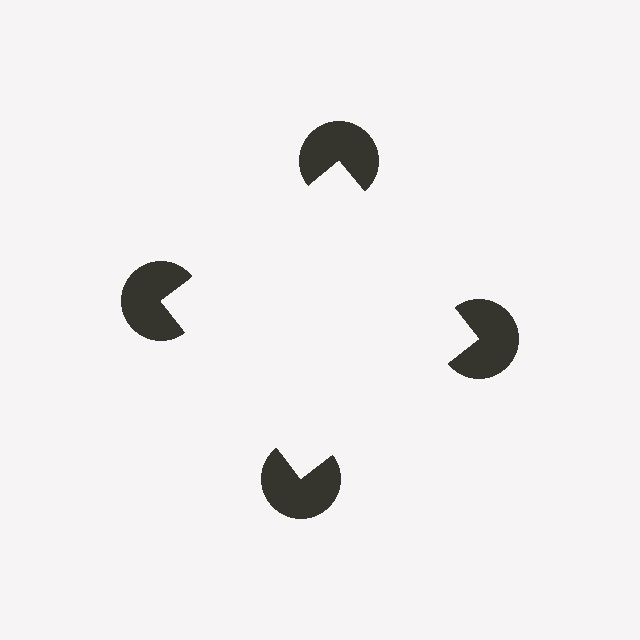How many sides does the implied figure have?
4 sides.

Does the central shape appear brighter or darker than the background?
It typically appears slightly brighter than the background, even though no actual brightness change is drawn.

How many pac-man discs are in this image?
There are 4 — one at each vertex of the illusory square.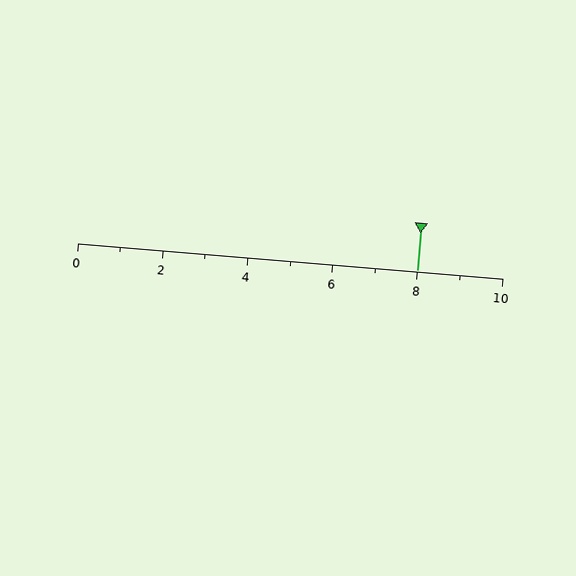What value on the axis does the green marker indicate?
The marker indicates approximately 8.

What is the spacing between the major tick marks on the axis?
The major ticks are spaced 2 apart.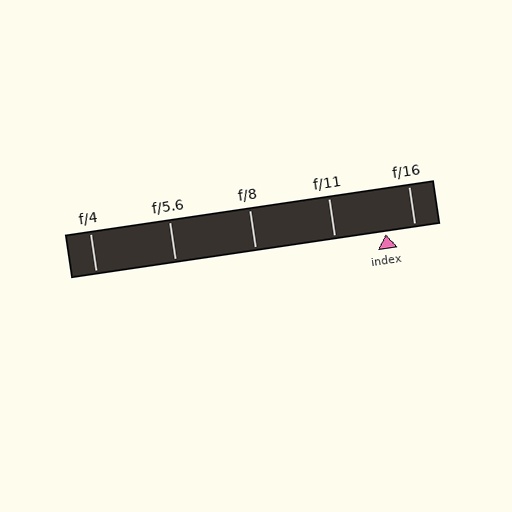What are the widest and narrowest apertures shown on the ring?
The widest aperture shown is f/4 and the narrowest is f/16.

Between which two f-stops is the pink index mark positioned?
The index mark is between f/11 and f/16.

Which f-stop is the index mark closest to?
The index mark is closest to f/16.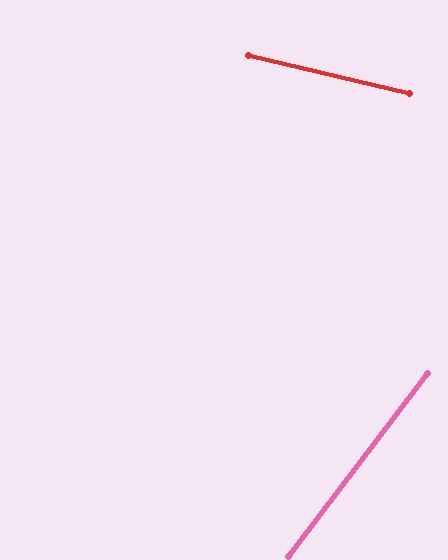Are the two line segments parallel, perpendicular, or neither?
Neither parallel nor perpendicular — they differ by about 66°.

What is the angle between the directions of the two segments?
Approximately 66 degrees.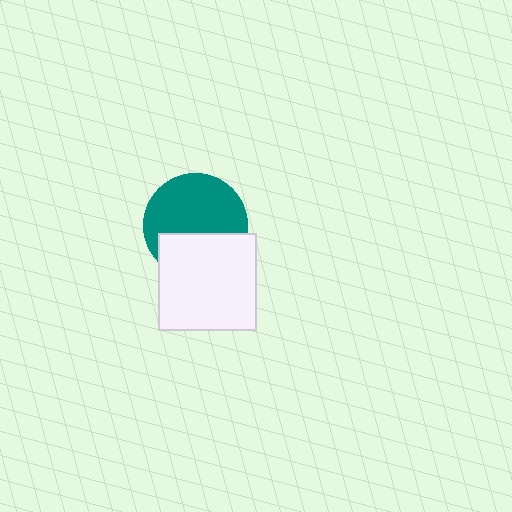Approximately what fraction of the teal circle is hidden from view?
Roughly 38% of the teal circle is hidden behind the white square.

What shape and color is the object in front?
The object in front is a white square.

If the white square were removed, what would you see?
You would see the complete teal circle.